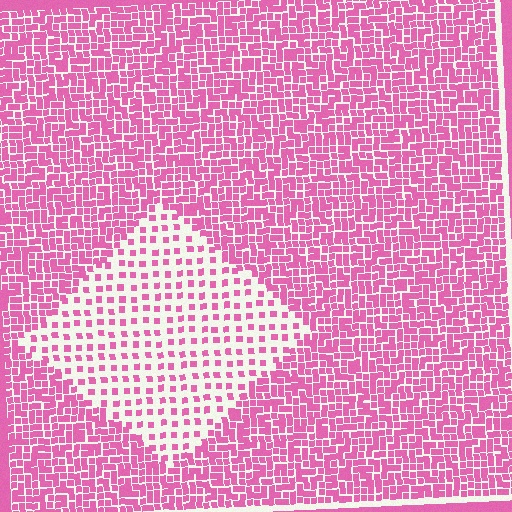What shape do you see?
I see a diamond.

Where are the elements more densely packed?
The elements are more densely packed outside the diamond boundary.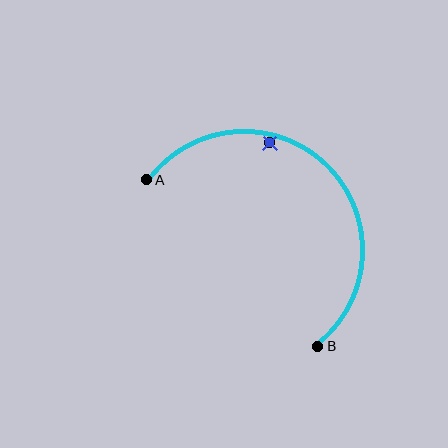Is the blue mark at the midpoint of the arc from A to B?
No — the blue mark does not lie on the arc at all. It sits slightly inside the curve.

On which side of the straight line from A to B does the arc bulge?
The arc bulges above and to the right of the straight line connecting A and B.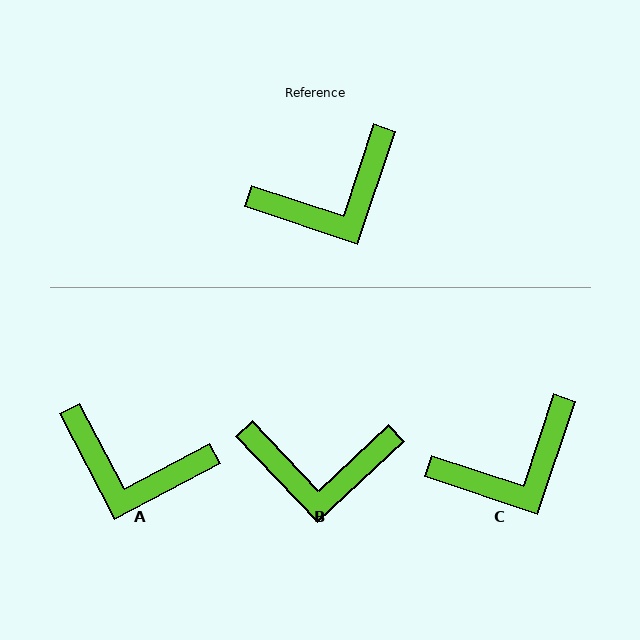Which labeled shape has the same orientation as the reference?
C.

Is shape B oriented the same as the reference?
No, it is off by about 28 degrees.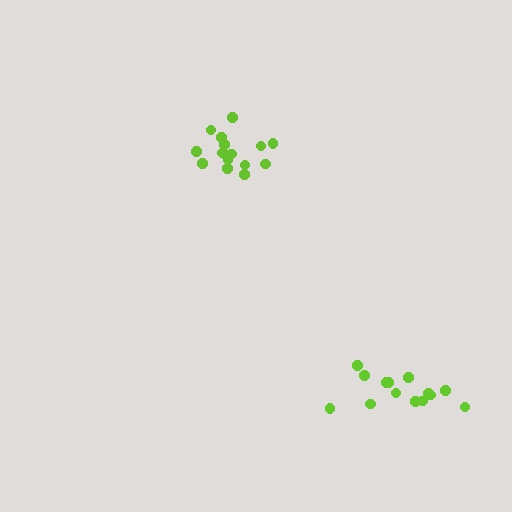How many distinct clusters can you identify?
There are 2 distinct clusters.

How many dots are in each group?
Group 1: 16 dots, Group 2: 15 dots (31 total).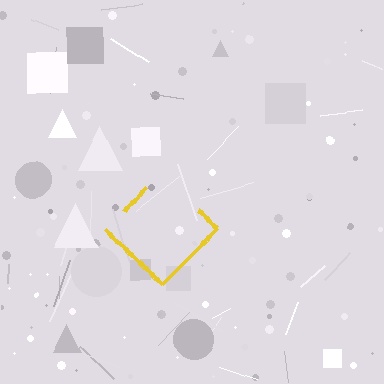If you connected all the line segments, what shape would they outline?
They would outline a diamond.